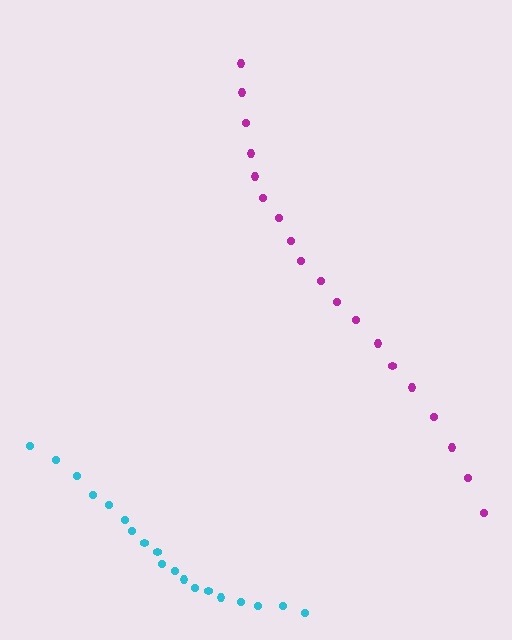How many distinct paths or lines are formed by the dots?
There are 2 distinct paths.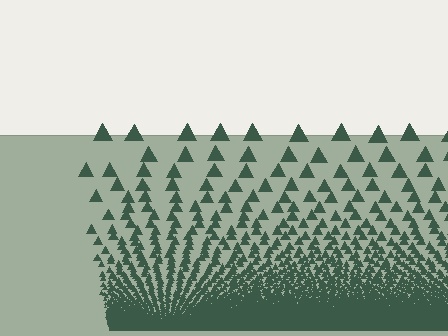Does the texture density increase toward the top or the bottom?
Density increases toward the bottom.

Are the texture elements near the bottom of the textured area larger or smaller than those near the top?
Smaller. The gradient is inverted — elements near the bottom are smaller and denser.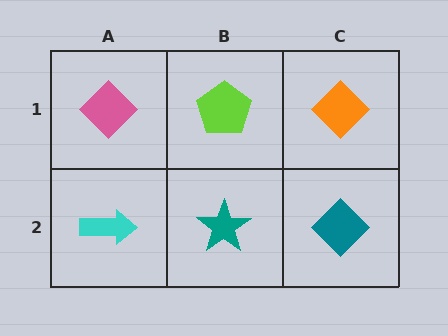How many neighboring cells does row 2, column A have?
2.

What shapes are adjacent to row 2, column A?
A pink diamond (row 1, column A), a teal star (row 2, column B).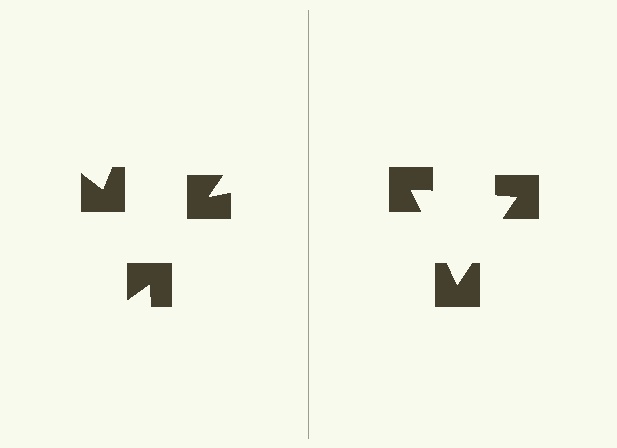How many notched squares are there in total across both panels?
6 — 3 on each side.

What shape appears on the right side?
An illusory triangle.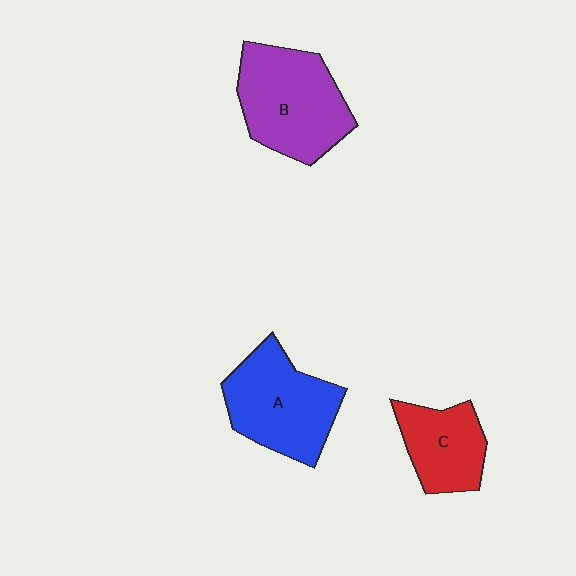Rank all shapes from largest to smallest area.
From largest to smallest: B (purple), A (blue), C (red).